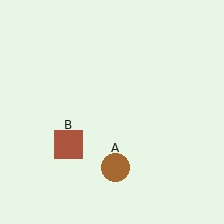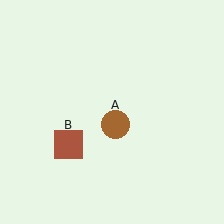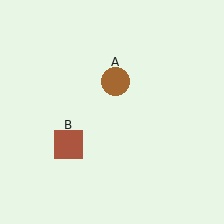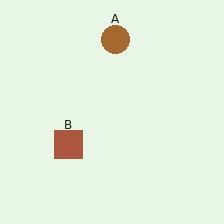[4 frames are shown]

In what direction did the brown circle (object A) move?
The brown circle (object A) moved up.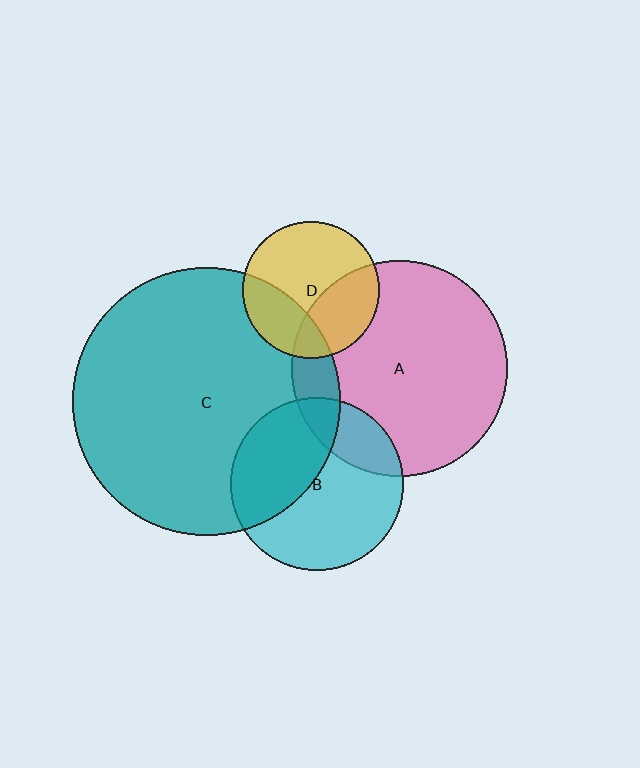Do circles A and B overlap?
Yes.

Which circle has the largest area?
Circle C (teal).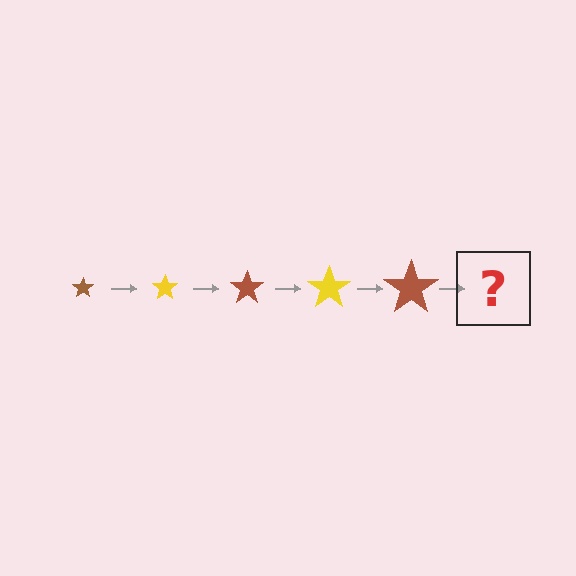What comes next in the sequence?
The next element should be a yellow star, larger than the previous one.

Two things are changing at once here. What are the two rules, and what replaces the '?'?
The two rules are that the star grows larger each step and the color cycles through brown and yellow. The '?' should be a yellow star, larger than the previous one.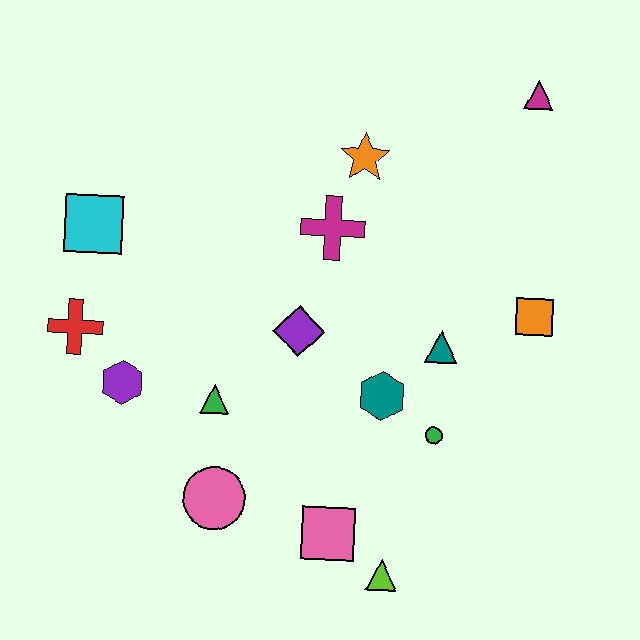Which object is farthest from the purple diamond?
The magenta triangle is farthest from the purple diamond.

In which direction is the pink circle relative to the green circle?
The pink circle is to the left of the green circle.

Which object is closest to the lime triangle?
The pink square is closest to the lime triangle.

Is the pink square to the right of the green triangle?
Yes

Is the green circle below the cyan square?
Yes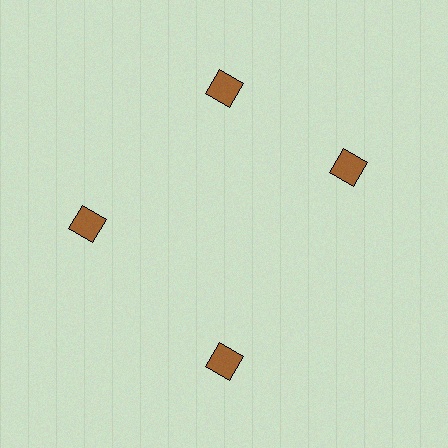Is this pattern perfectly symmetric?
No. The 4 brown diamonds are arranged in a ring, but one element near the 3 o'clock position is rotated out of alignment along the ring, breaking the 4-fold rotational symmetry.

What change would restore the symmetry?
The symmetry would be restored by rotating it back into even spacing with its neighbors so that all 4 diamonds sit at equal angles and equal distance from the center.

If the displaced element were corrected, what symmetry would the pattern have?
It would have 4-fold rotational symmetry — the pattern would map onto itself every 90 degrees.